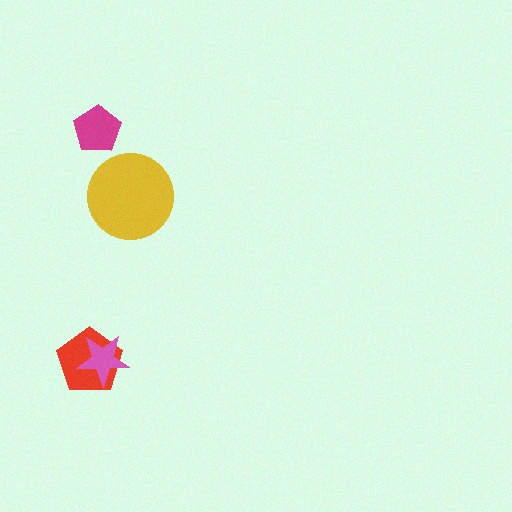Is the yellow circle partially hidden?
No, no other shape covers it.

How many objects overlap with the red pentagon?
1 object overlaps with the red pentagon.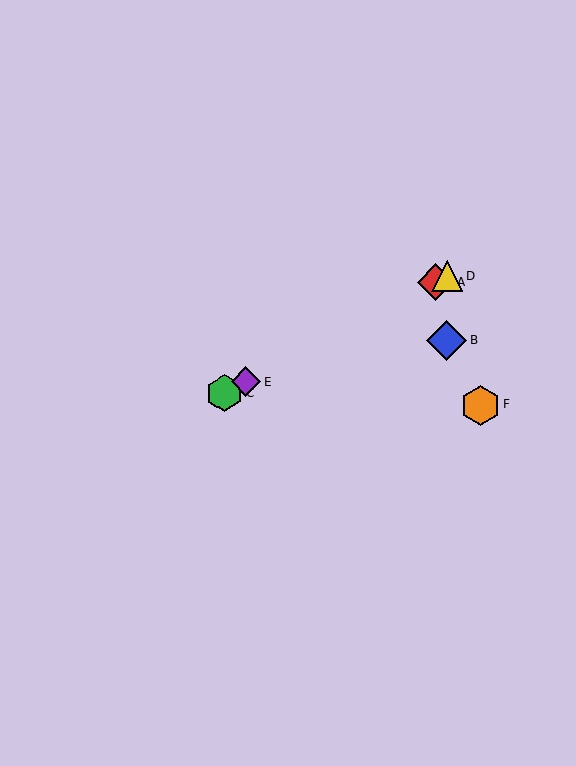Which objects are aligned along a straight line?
Objects A, C, D, E are aligned along a straight line.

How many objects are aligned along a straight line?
4 objects (A, C, D, E) are aligned along a straight line.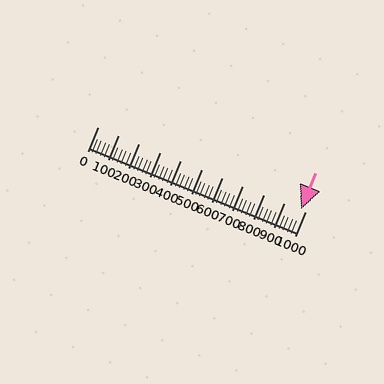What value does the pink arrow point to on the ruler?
The pink arrow points to approximately 980.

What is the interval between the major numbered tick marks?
The major tick marks are spaced 100 units apart.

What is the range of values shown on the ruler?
The ruler shows values from 0 to 1000.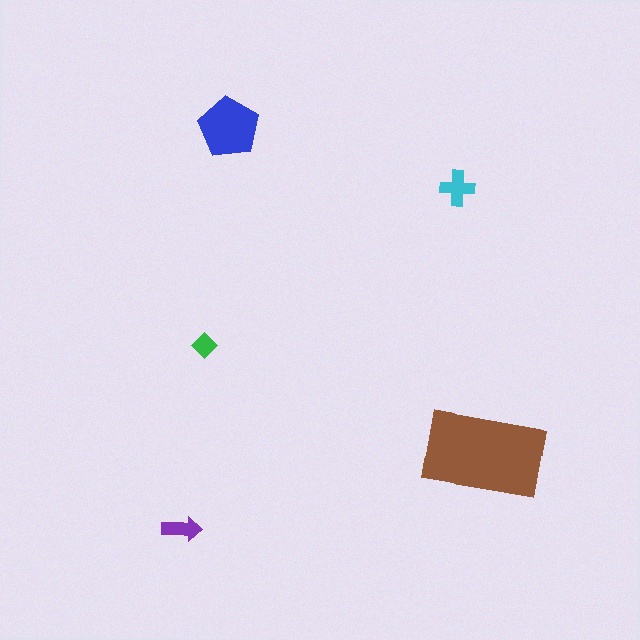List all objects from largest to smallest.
The brown rectangle, the blue pentagon, the cyan cross, the purple arrow, the green diamond.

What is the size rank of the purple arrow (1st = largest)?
4th.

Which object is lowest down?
The purple arrow is bottommost.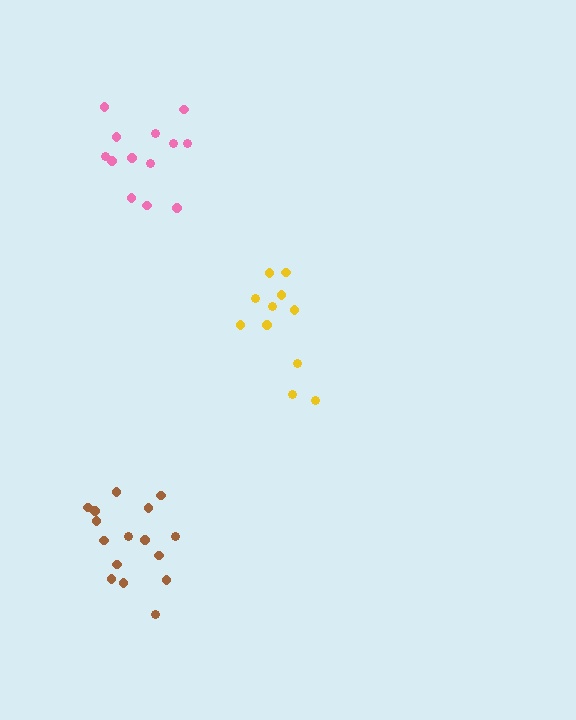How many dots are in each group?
Group 1: 16 dots, Group 2: 11 dots, Group 3: 13 dots (40 total).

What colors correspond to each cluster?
The clusters are colored: brown, yellow, pink.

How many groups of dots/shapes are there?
There are 3 groups.